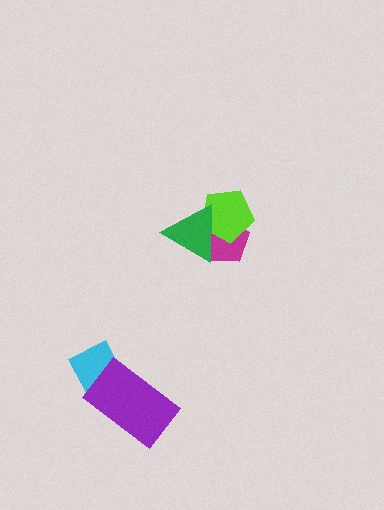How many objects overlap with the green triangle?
2 objects overlap with the green triangle.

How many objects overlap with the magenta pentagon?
2 objects overlap with the magenta pentagon.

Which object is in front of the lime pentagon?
The green triangle is in front of the lime pentagon.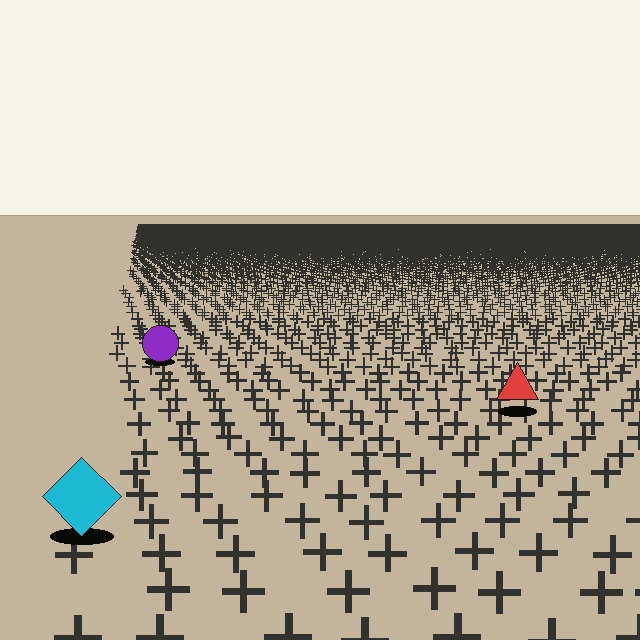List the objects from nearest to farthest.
From nearest to farthest: the cyan diamond, the red triangle, the purple circle.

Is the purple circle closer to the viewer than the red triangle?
No. The red triangle is closer — you can tell from the texture gradient: the ground texture is coarser near it.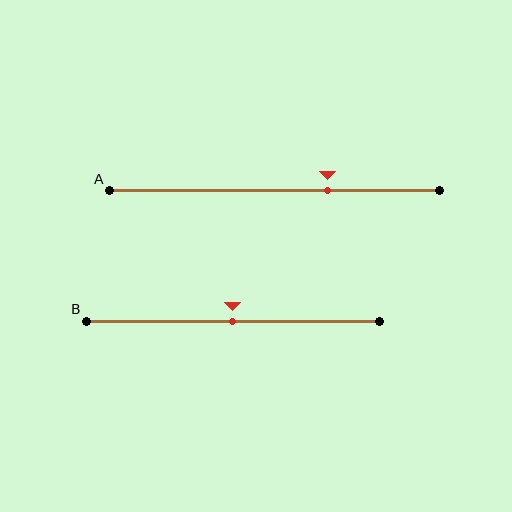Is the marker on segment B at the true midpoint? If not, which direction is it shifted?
Yes, the marker on segment B is at the true midpoint.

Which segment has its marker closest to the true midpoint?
Segment B has its marker closest to the true midpoint.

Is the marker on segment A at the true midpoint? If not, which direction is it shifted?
No, the marker on segment A is shifted to the right by about 16% of the segment length.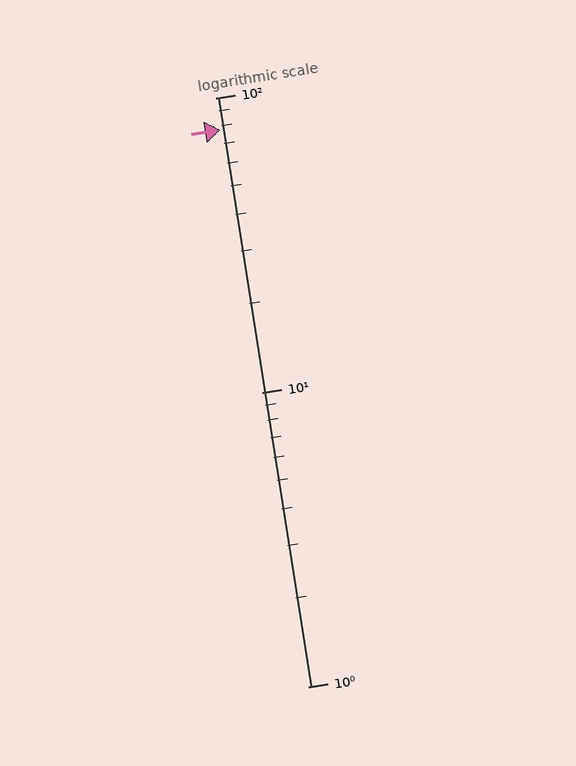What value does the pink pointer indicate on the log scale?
The pointer indicates approximately 78.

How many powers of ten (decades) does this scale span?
The scale spans 2 decades, from 1 to 100.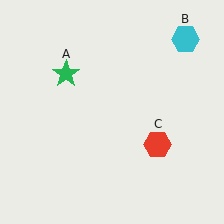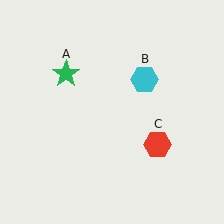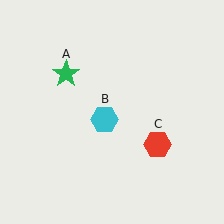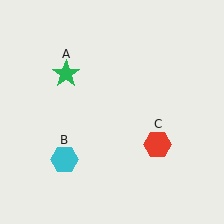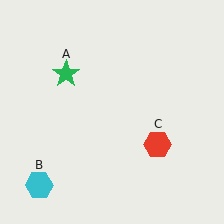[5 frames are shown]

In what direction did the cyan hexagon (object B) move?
The cyan hexagon (object B) moved down and to the left.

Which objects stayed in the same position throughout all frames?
Green star (object A) and red hexagon (object C) remained stationary.